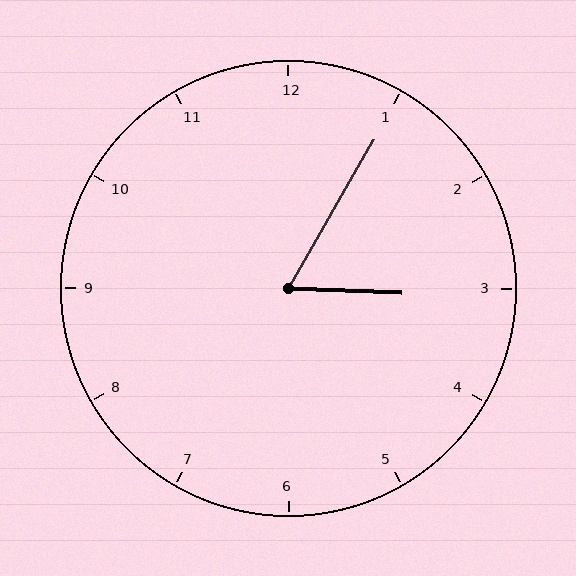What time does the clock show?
3:05.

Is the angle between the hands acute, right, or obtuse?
It is acute.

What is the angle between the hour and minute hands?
Approximately 62 degrees.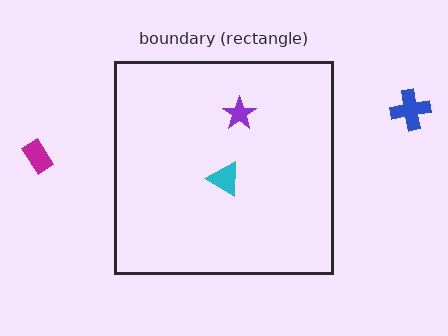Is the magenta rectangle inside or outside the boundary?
Outside.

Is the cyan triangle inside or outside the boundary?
Inside.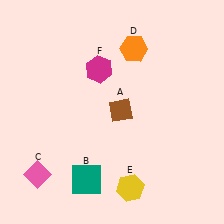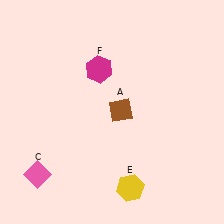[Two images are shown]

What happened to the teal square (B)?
The teal square (B) was removed in Image 2. It was in the bottom-left area of Image 1.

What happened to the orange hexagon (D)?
The orange hexagon (D) was removed in Image 2. It was in the top-right area of Image 1.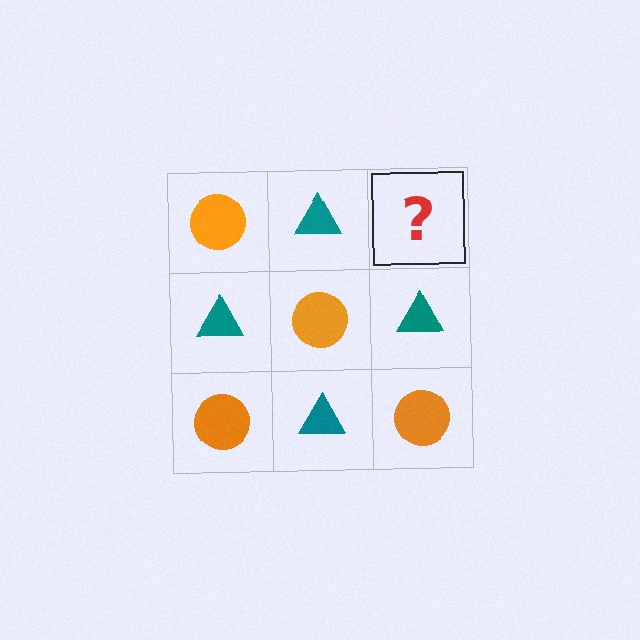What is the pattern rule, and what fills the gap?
The rule is that it alternates orange circle and teal triangle in a checkerboard pattern. The gap should be filled with an orange circle.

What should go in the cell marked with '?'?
The missing cell should contain an orange circle.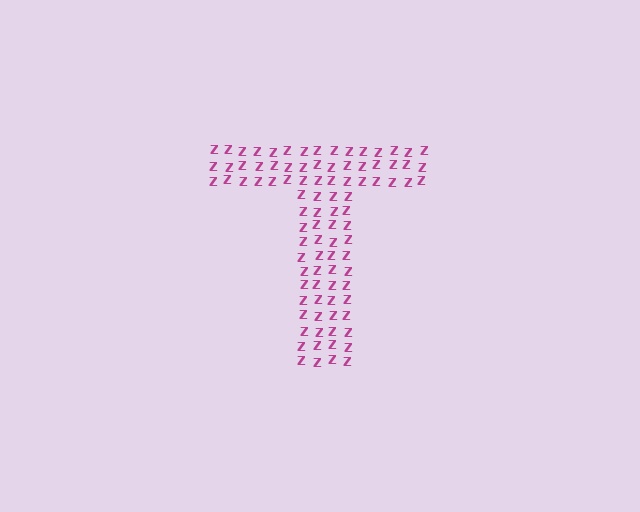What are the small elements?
The small elements are letter Z's.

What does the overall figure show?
The overall figure shows the letter T.